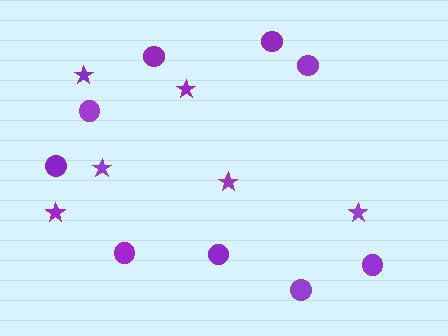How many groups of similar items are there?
There are 2 groups: one group of circles (9) and one group of stars (6).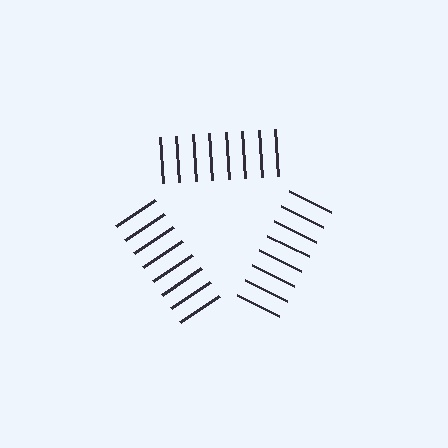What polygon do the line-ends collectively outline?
An illusory triangle — the line segments terminate on its edges but no continuous stroke is drawn.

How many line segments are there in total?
24 — 8 along each of the 3 edges.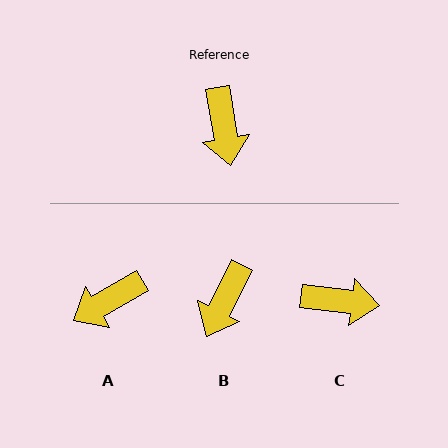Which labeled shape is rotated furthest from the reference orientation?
C, about 74 degrees away.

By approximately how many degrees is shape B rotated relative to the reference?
Approximately 36 degrees clockwise.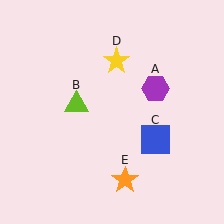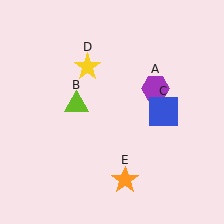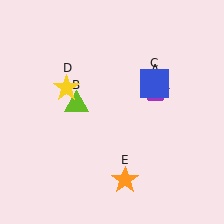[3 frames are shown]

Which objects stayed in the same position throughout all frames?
Purple hexagon (object A) and lime triangle (object B) and orange star (object E) remained stationary.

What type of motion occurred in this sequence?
The blue square (object C), yellow star (object D) rotated counterclockwise around the center of the scene.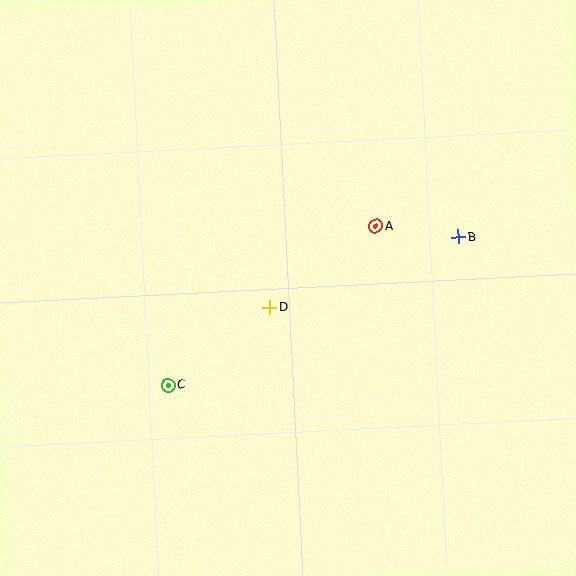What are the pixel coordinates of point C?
Point C is at (168, 385).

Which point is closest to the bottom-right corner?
Point B is closest to the bottom-right corner.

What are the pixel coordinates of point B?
Point B is at (459, 237).